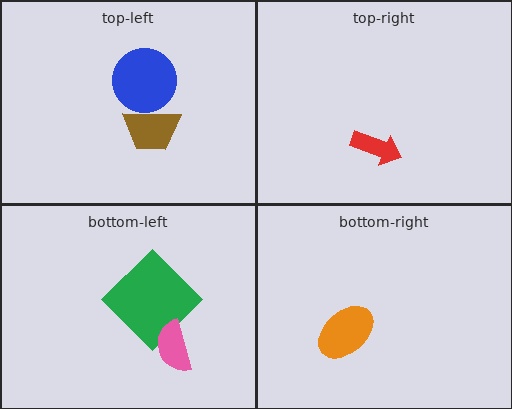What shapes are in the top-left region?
The blue circle, the brown trapezoid.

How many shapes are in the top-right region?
1.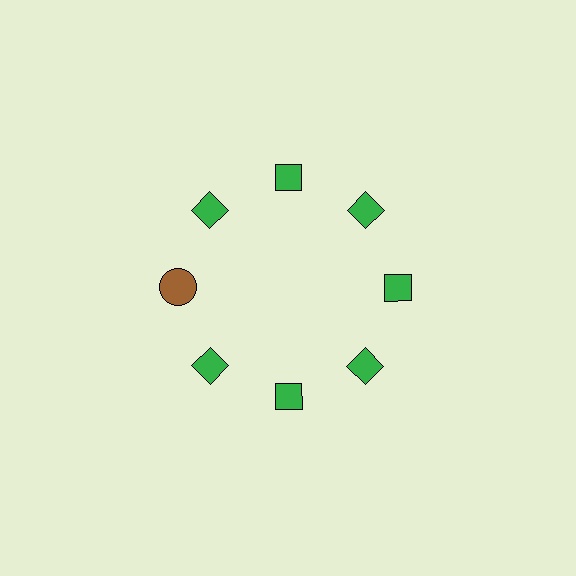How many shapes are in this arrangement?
There are 8 shapes arranged in a ring pattern.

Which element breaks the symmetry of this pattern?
The brown circle at roughly the 9 o'clock position breaks the symmetry. All other shapes are green diamonds.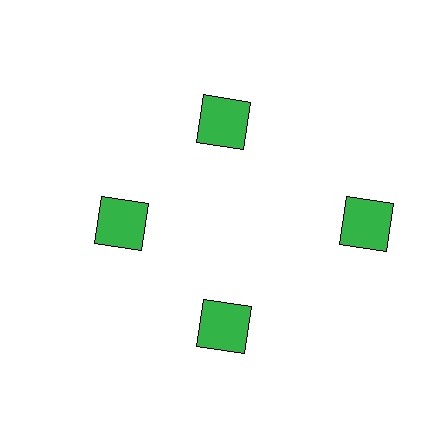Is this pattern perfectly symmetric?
No. The 4 green squares are arranged in a ring, but one element near the 3 o'clock position is pushed outward from the center, breaking the 4-fold rotational symmetry.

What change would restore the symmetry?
The symmetry would be restored by moving it inward, back onto the ring so that all 4 squares sit at equal angles and equal distance from the center.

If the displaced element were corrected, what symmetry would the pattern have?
It would have 4-fold rotational symmetry — the pattern would map onto itself every 90 degrees.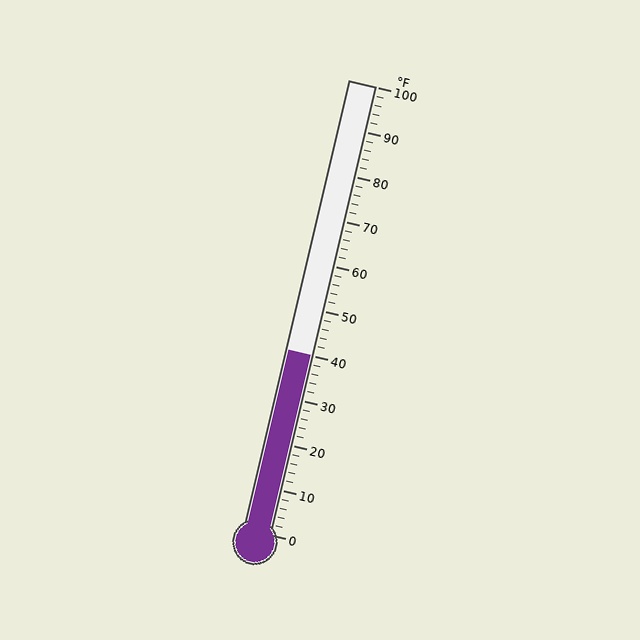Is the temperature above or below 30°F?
The temperature is above 30°F.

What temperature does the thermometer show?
The thermometer shows approximately 40°F.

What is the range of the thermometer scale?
The thermometer scale ranges from 0°F to 100°F.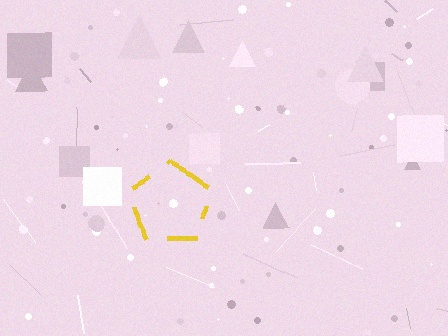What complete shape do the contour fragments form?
The contour fragments form a pentagon.